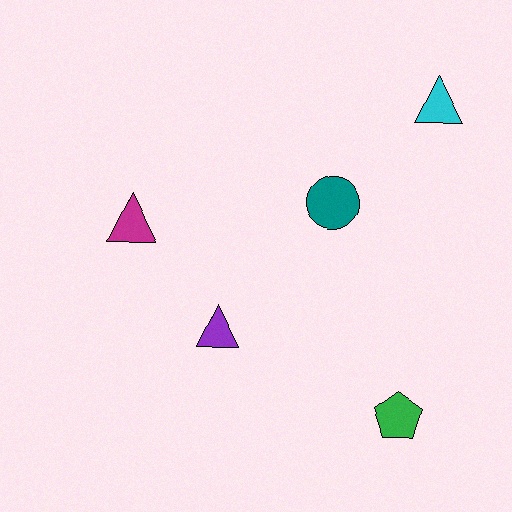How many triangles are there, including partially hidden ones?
There are 3 triangles.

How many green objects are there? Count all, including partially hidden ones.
There is 1 green object.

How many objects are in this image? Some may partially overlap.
There are 5 objects.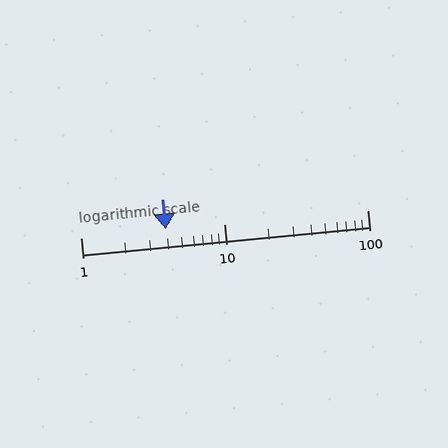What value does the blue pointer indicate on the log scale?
The pointer indicates approximately 3.9.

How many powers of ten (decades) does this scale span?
The scale spans 2 decades, from 1 to 100.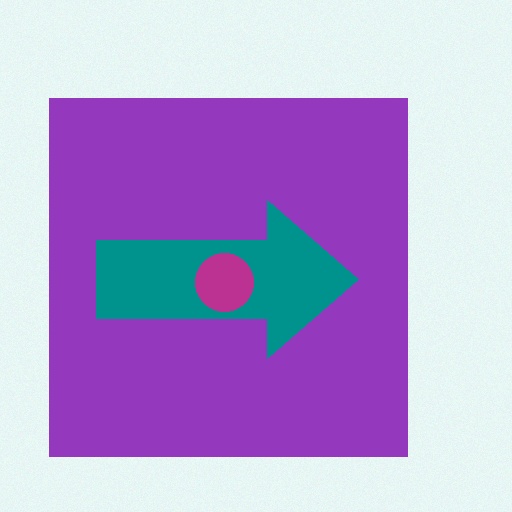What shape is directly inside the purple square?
The teal arrow.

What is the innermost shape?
The magenta circle.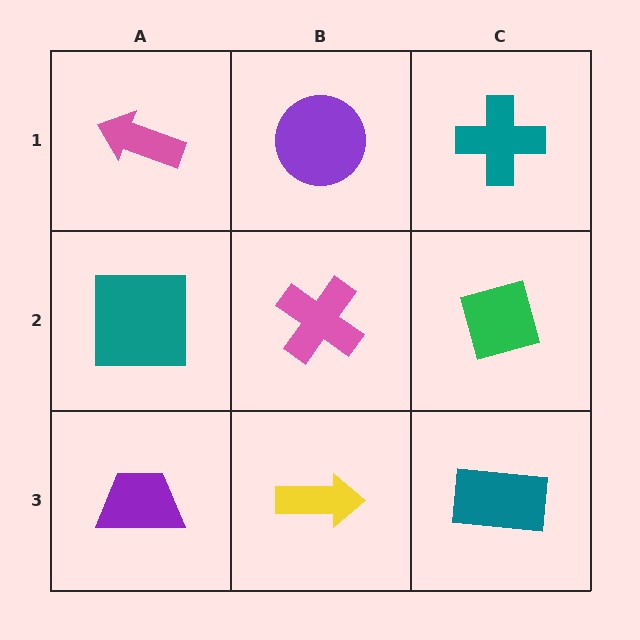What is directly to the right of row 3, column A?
A yellow arrow.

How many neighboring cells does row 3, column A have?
2.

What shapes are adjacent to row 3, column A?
A teal square (row 2, column A), a yellow arrow (row 3, column B).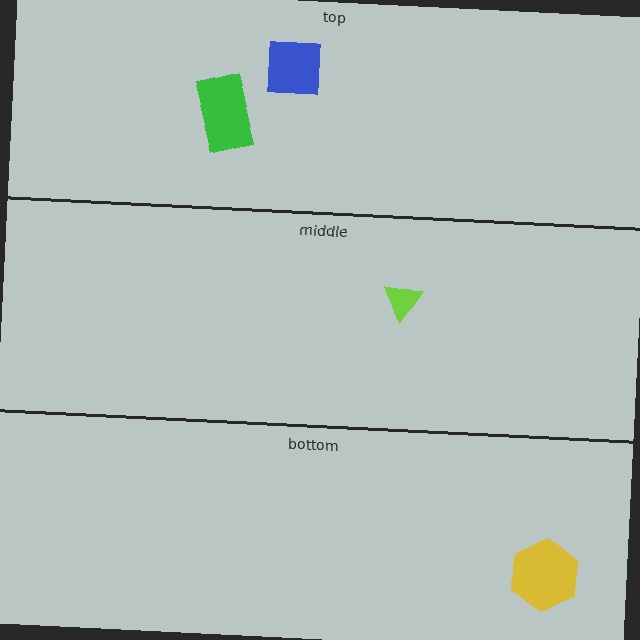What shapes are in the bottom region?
The yellow hexagon.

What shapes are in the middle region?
The lime triangle.